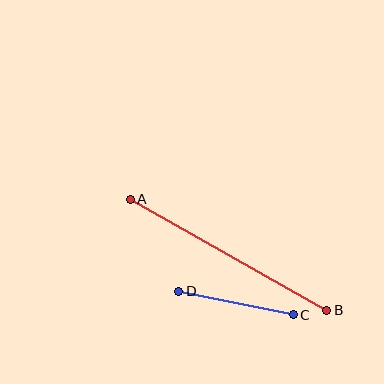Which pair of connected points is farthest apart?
Points A and B are farthest apart.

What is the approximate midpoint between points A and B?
The midpoint is at approximately (229, 255) pixels.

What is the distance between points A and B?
The distance is approximately 226 pixels.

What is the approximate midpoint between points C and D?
The midpoint is at approximately (236, 303) pixels.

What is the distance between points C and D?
The distance is approximately 117 pixels.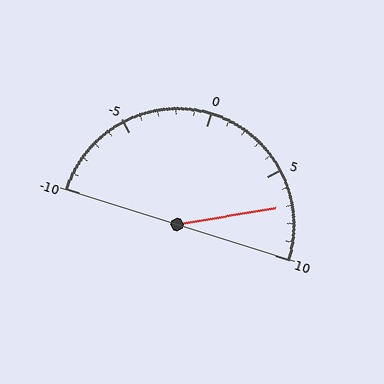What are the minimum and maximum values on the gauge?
The gauge ranges from -10 to 10.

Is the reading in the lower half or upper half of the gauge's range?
The reading is in the upper half of the range (-10 to 10).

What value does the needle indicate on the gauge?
The needle indicates approximately 7.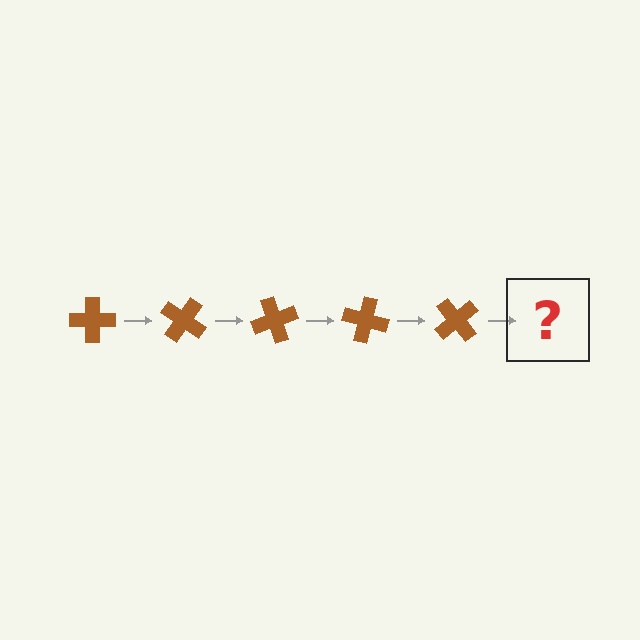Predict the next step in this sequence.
The next step is a brown cross rotated 175 degrees.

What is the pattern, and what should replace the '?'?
The pattern is that the cross rotates 35 degrees each step. The '?' should be a brown cross rotated 175 degrees.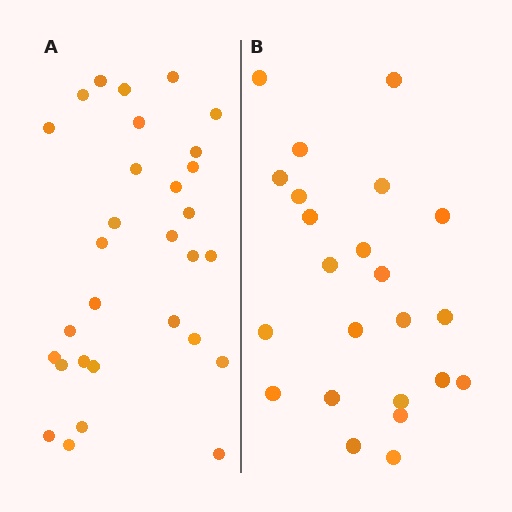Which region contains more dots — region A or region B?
Region A (the left region) has more dots.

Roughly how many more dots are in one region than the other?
Region A has roughly 8 or so more dots than region B.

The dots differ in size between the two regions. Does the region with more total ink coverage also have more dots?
No. Region B has more total ink coverage because its dots are larger, but region A actually contains more individual dots. Total area can be misleading — the number of items is what matters here.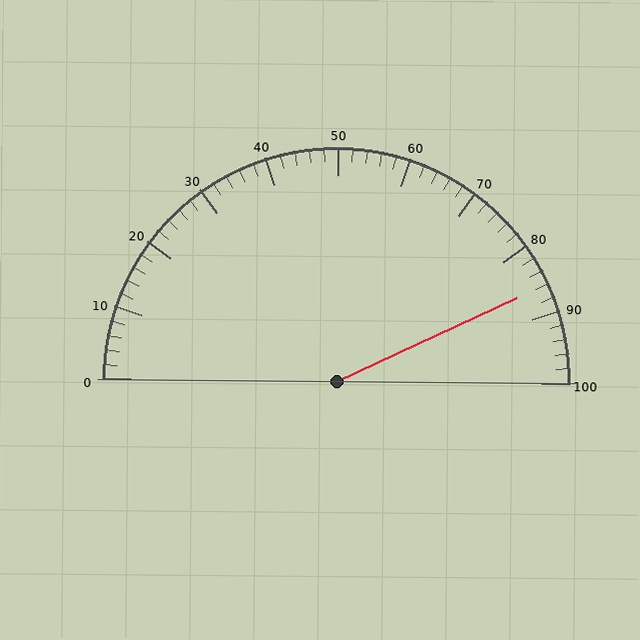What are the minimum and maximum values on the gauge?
The gauge ranges from 0 to 100.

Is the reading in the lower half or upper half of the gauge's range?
The reading is in the upper half of the range (0 to 100).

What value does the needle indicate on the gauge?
The needle indicates approximately 86.